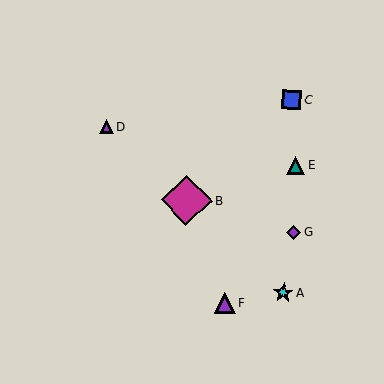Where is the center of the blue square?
The center of the blue square is at (292, 100).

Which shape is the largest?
The magenta diamond (labeled B) is the largest.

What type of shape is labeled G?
Shape G is a purple diamond.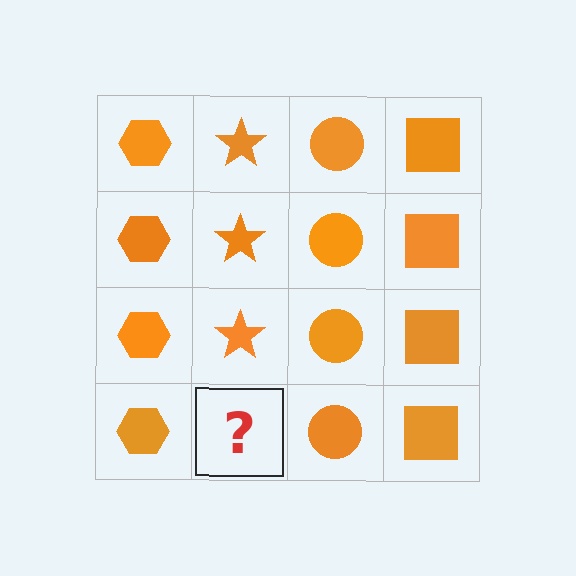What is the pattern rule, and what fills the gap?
The rule is that each column has a consistent shape. The gap should be filled with an orange star.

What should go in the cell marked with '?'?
The missing cell should contain an orange star.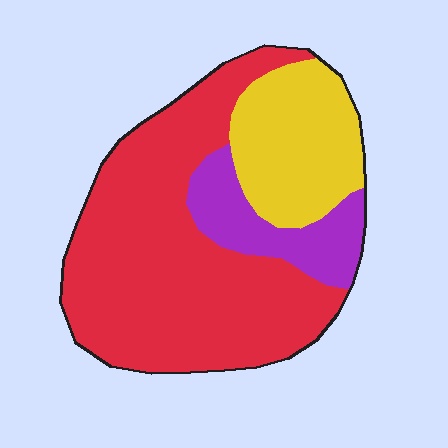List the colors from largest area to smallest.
From largest to smallest: red, yellow, purple.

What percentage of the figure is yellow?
Yellow covers around 25% of the figure.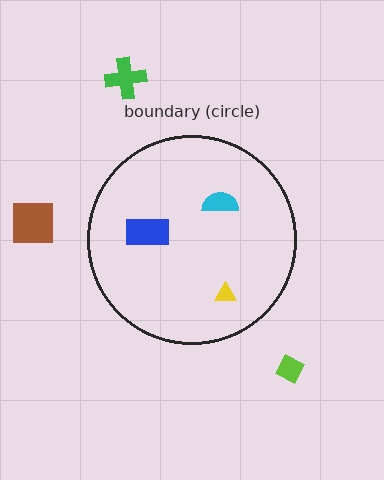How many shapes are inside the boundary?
3 inside, 3 outside.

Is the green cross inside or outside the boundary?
Outside.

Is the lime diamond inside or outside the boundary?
Outside.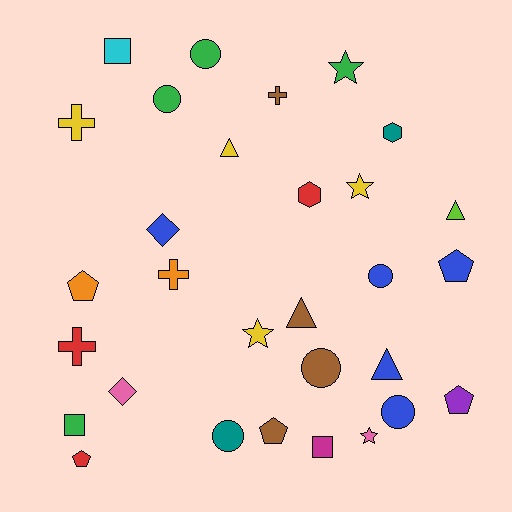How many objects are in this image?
There are 30 objects.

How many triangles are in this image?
There are 4 triangles.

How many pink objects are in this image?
There are 2 pink objects.